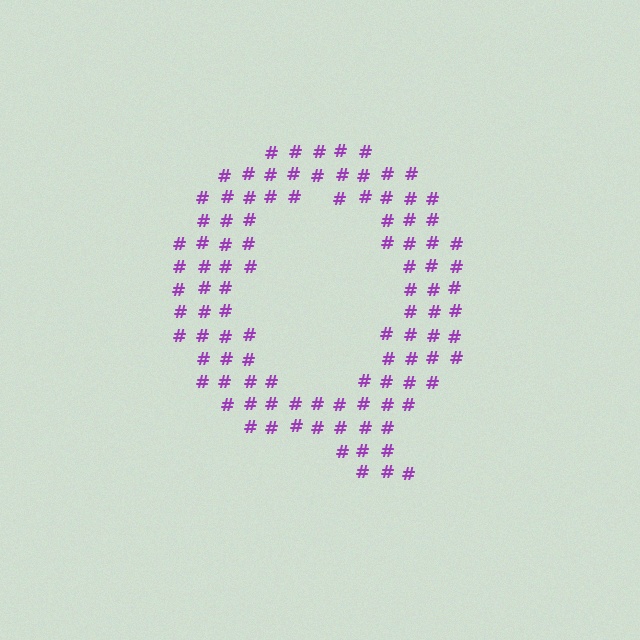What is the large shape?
The large shape is the letter Q.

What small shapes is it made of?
It is made of small hash symbols.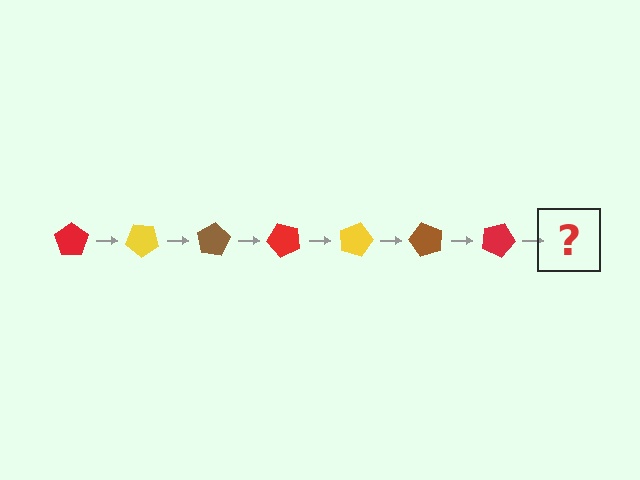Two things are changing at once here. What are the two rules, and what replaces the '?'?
The two rules are that it rotates 40 degrees each step and the color cycles through red, yellow, and brown. The '?' should be a yellow pentagon, rotated 280 degrees from the start.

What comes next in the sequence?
The next element should be a yellow pentagon, rotated 280 degrees from the start.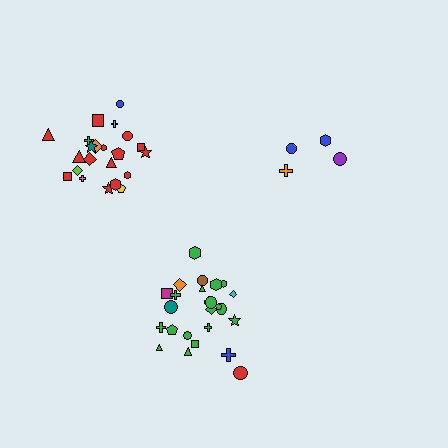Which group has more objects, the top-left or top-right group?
The top-left group.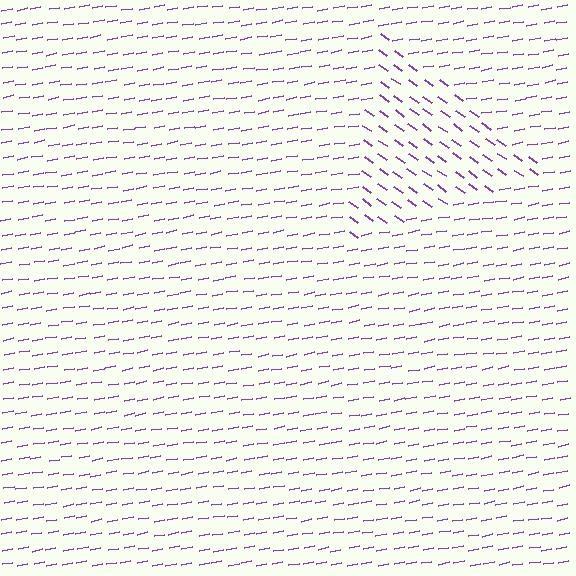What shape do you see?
I see a triangle.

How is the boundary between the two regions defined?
The boundary is defined purely by a change in line orientation (approximately 45 degrees difference). All lines are the same color and thickness.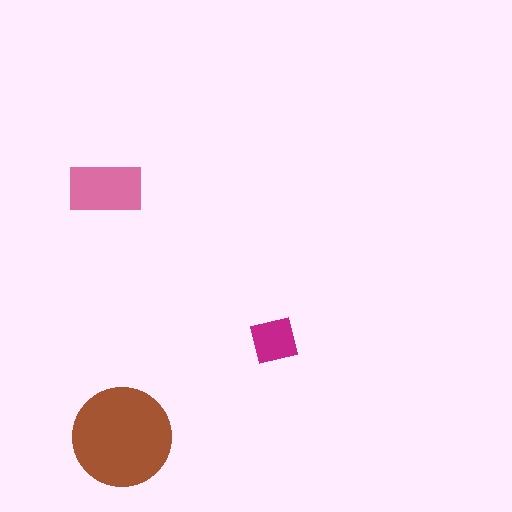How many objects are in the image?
There are 3 objects in the image.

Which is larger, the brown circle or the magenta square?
The brown circle.